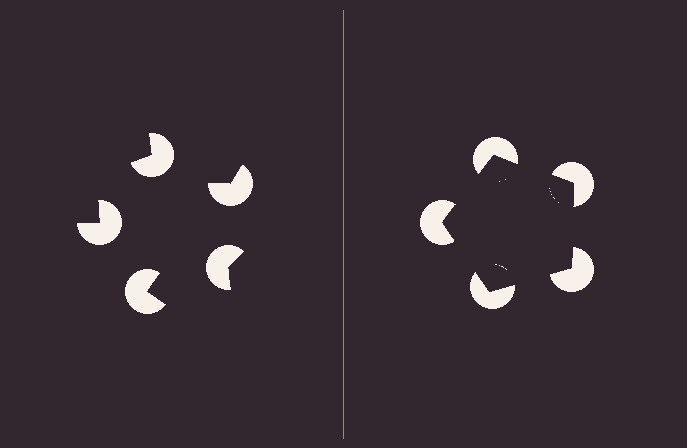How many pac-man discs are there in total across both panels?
10 — 5 on each side.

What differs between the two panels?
The pac-man discs are positioned identically on both sides; only the wedge orientations differ. On the right they align to a pentagon; on the left they are misaligned.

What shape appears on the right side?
An illusory pentagon.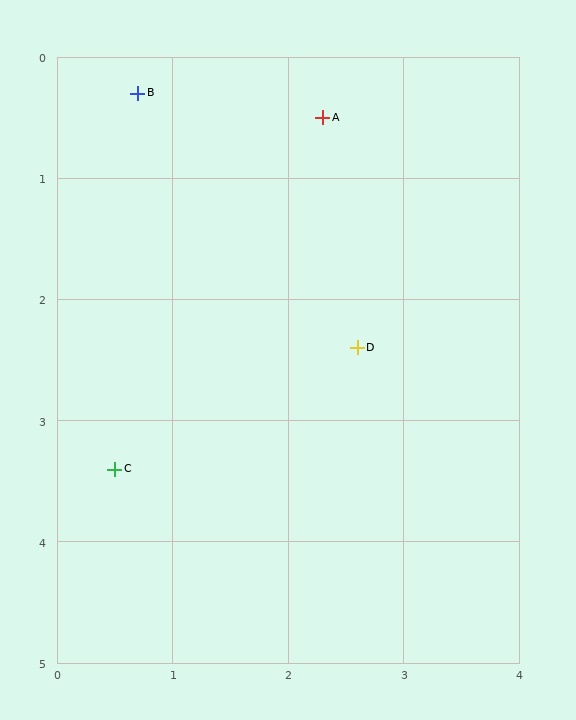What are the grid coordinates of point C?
Point C is at approximately (0.5, 3.4).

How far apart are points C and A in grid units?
Points C and A are about 3.4 grid units apart.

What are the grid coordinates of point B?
Point B is at approximately (0.7, 0.3).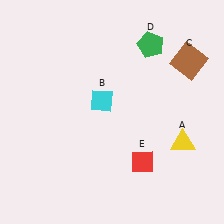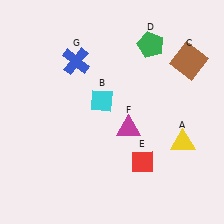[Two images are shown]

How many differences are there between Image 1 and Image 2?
There are 2 differences between the two images.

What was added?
A magenta triangle (F), a blue cross (G) were added in Image 2.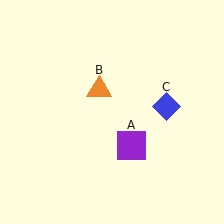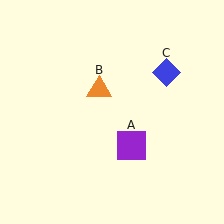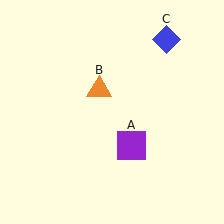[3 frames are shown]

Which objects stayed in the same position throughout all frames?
Purple square (object A) and orange triangle (object B) remained stationary.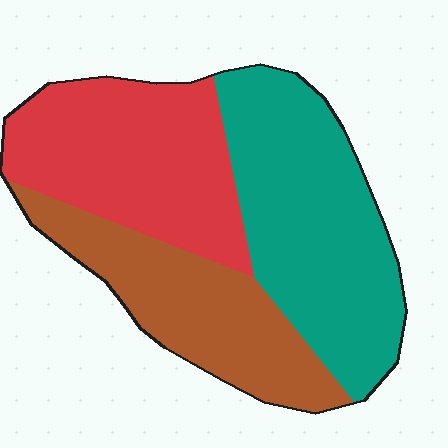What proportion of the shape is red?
Red takes up about one third (1/3) of the shape.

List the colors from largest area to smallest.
From largest to smallest: teal, red, brown.